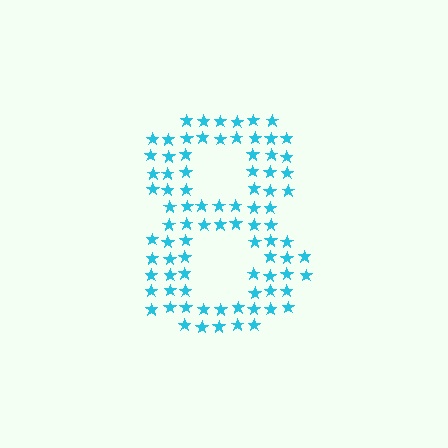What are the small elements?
The small elements are stars.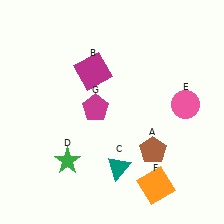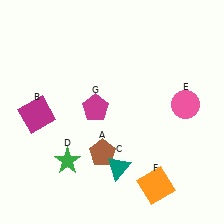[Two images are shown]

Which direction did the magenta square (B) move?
The magenta square (B) moved left.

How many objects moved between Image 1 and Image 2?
2 objects moved between the two images.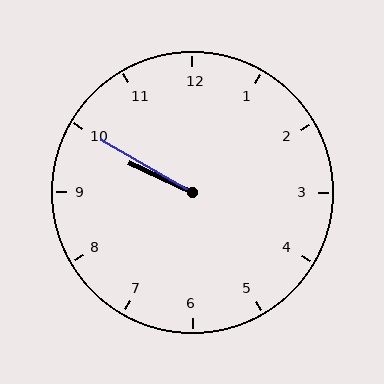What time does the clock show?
9:50.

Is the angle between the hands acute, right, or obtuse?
It is acute.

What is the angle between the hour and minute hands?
Approximately 5 degrees.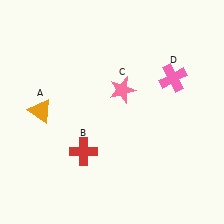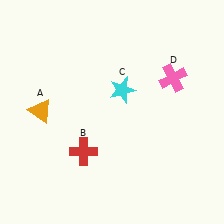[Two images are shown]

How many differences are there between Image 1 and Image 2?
There is 1 difference between the two images.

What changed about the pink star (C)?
In Image 1, C is pink. In Image 2, it changed to cyan.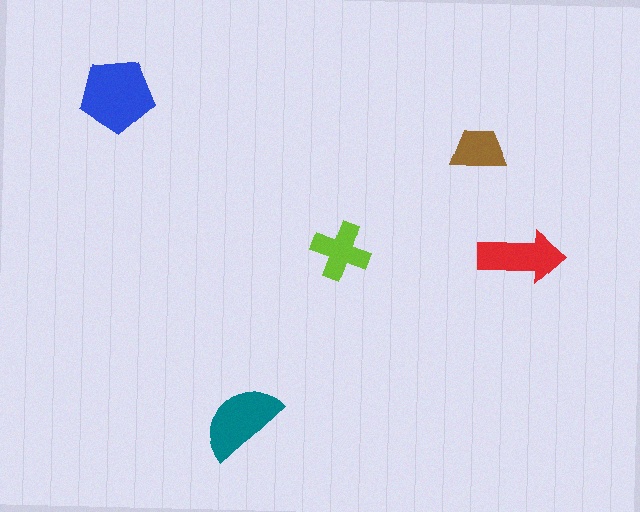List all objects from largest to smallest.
The blue pentagon, the teal semicircle, the red arrow, the lime cross, the brown trapezoid.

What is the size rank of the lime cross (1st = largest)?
4th.